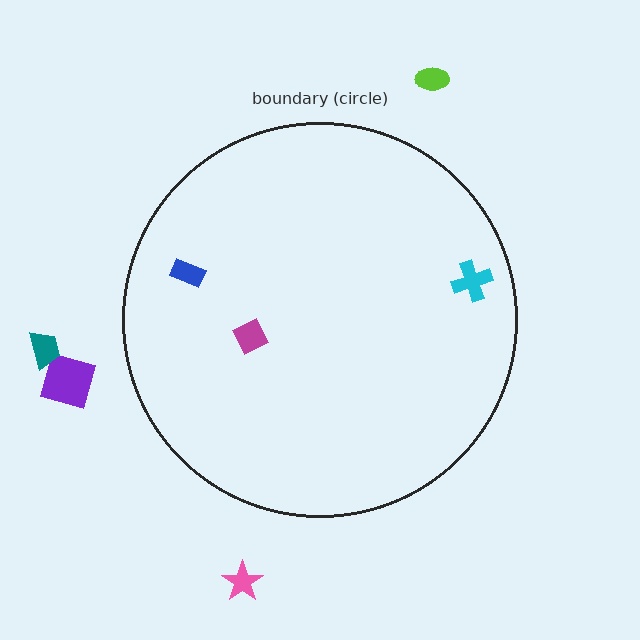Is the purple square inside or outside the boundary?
Outside.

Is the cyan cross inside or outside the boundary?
Inside.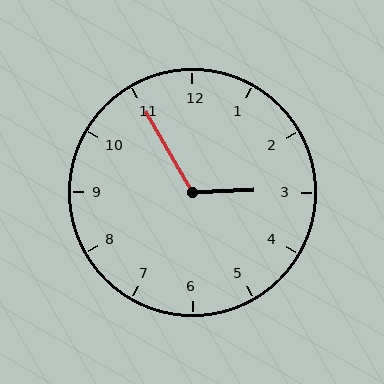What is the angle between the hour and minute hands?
Approximately 118 degrees.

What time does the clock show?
2:55.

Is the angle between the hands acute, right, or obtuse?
It is obtuse.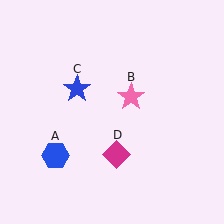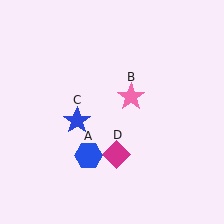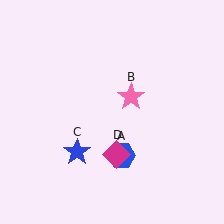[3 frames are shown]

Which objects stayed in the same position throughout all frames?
Pink star (object B) and magenta diamond (object D) remained stationary.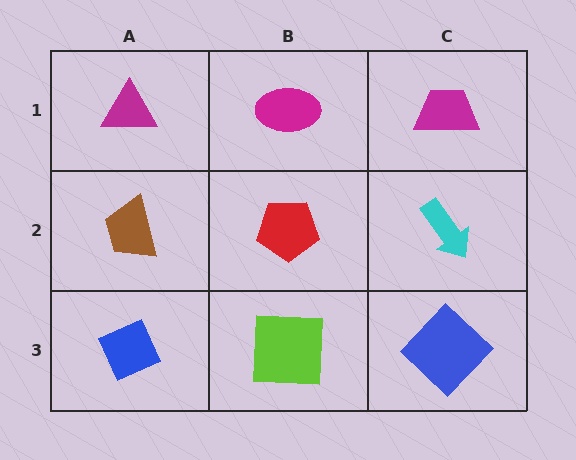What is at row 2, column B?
A red pentagon.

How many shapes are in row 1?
3 shapes.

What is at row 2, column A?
A brown trapezoid.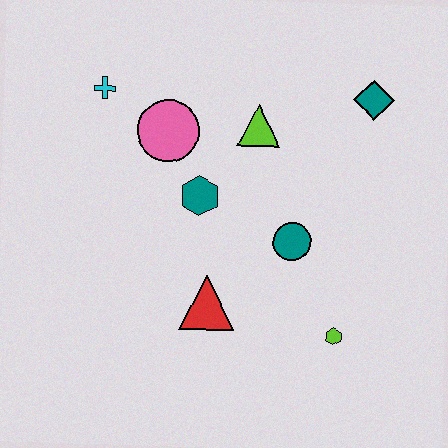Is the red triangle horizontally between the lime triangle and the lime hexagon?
No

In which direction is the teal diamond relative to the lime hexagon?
The teal diamond is above the lime hexagon.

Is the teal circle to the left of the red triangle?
No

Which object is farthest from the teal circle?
The cyan cross is farthest from the teal circle.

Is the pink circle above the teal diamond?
No